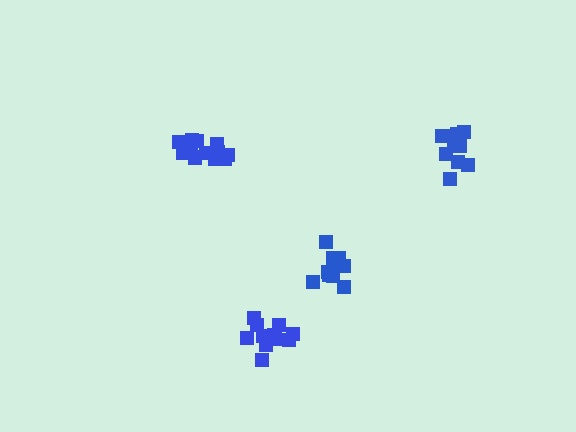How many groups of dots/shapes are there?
There are 4 groups.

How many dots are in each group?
Group 1: 13 dots, Group 2: 11 dots, Group 3: 14 dots, Group 4: 14 dots (52 total).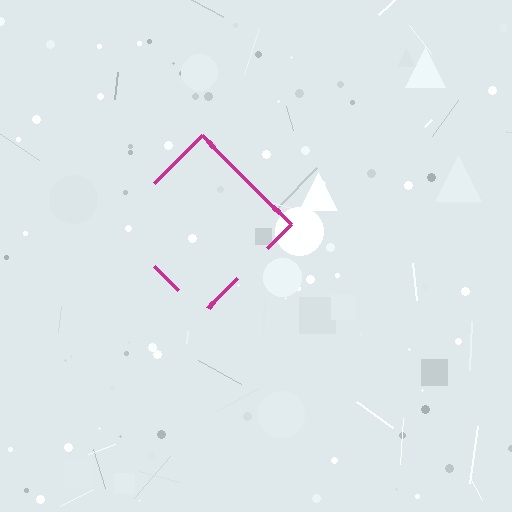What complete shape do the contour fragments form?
The contour fragments form a diamond.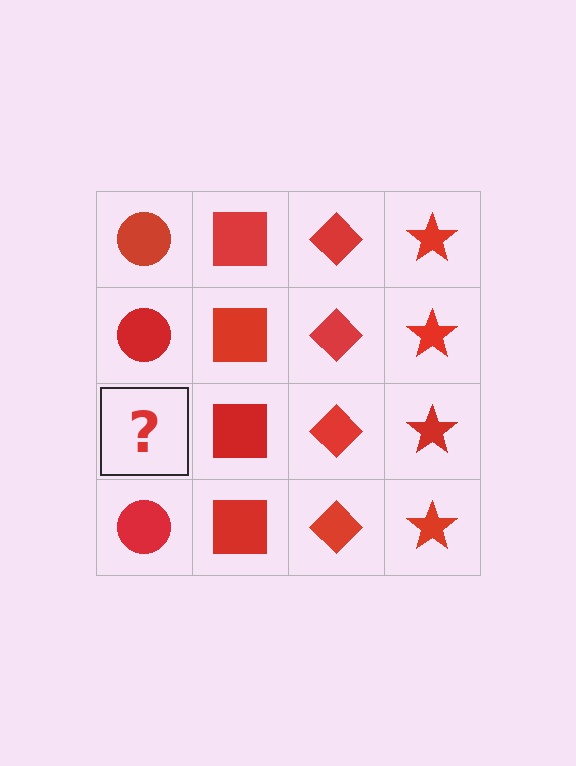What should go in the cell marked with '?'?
The missing cell should contain a red circle.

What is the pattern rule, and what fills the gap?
The rule is that each column has a consistent shape. The gap should be filled with a red circle.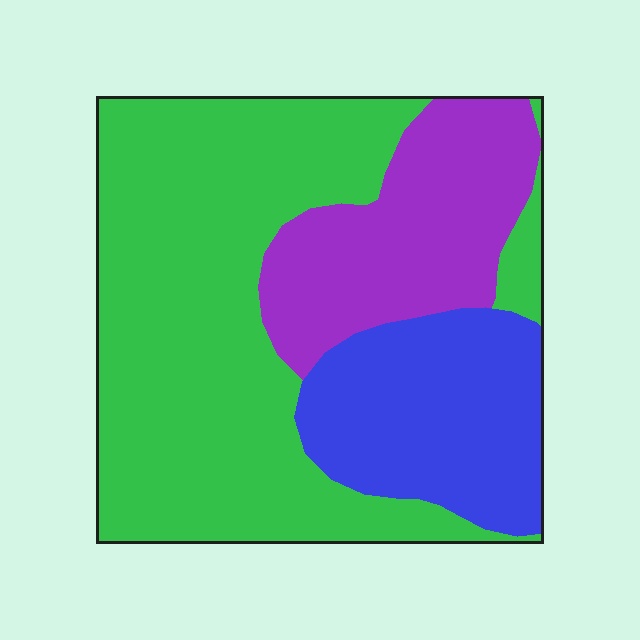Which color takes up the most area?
Green, at roughly 55%.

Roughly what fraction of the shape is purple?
Purple takes up about one fifth (1/5) of the shape.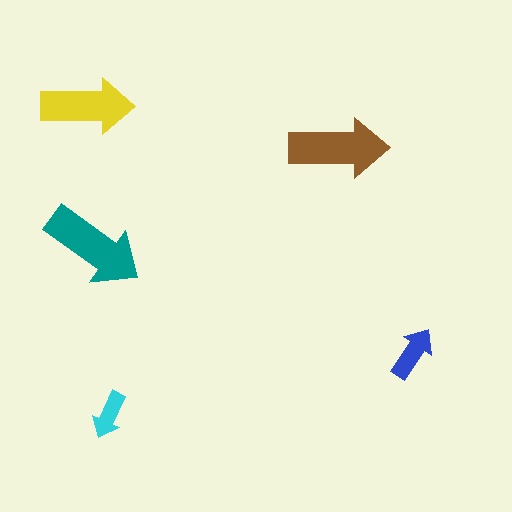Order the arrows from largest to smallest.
the teal one, the brown one, the yellow one, the blue one, the cyan one.